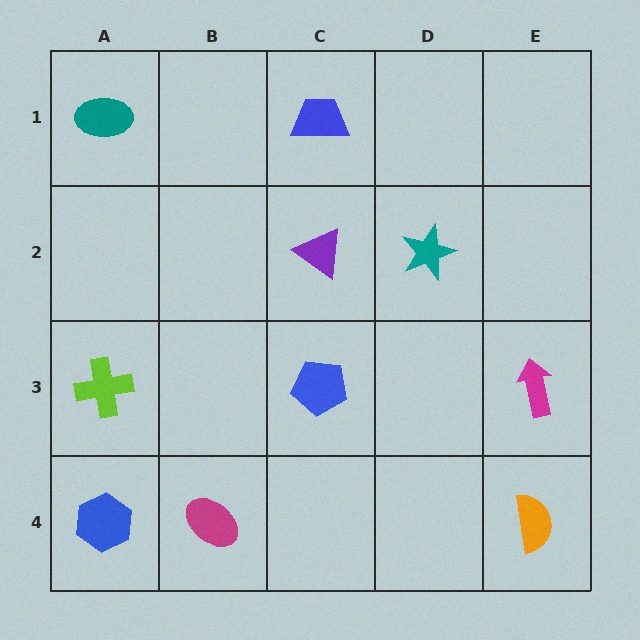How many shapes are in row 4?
3 shapes.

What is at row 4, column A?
A blue hexagon.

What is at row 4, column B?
A magenta ellipse.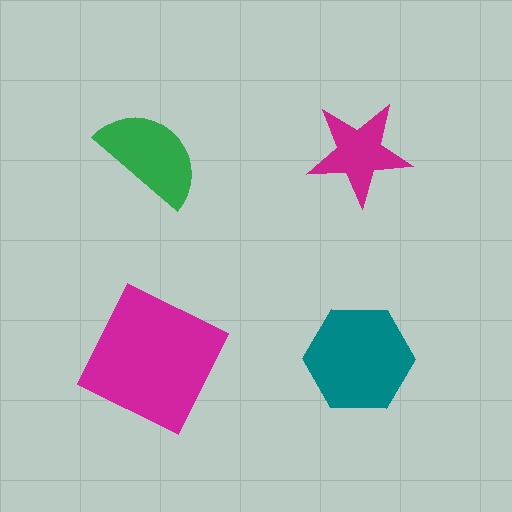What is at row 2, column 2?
A teal hexagon.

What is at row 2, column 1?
A magenta square.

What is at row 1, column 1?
A green semicircle.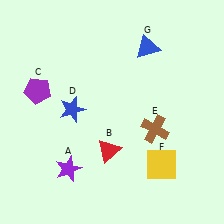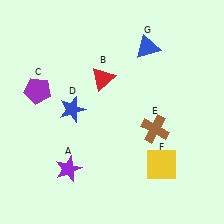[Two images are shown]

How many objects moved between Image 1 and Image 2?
1 object moved between the two images.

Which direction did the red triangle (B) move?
The red triangle (B) moved up.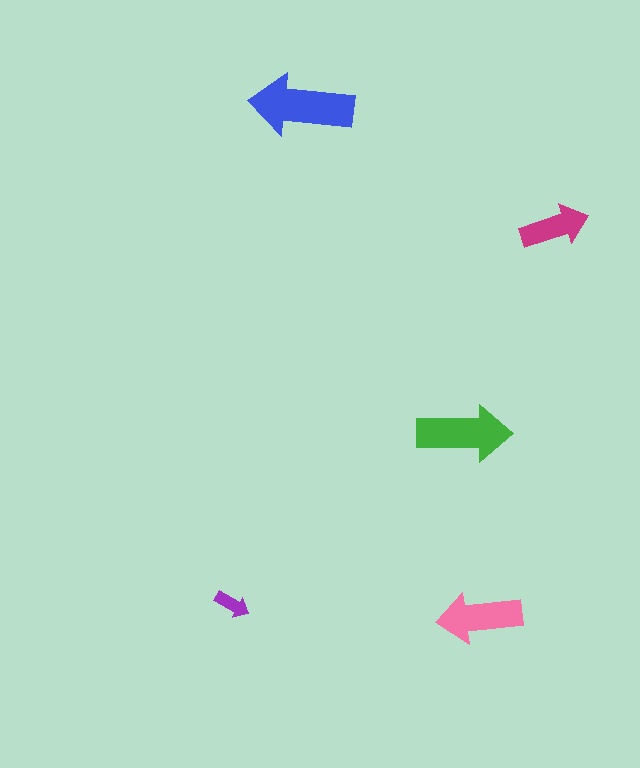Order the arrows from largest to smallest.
the blue one, the green one, the pink one, the magenta one, the purple one.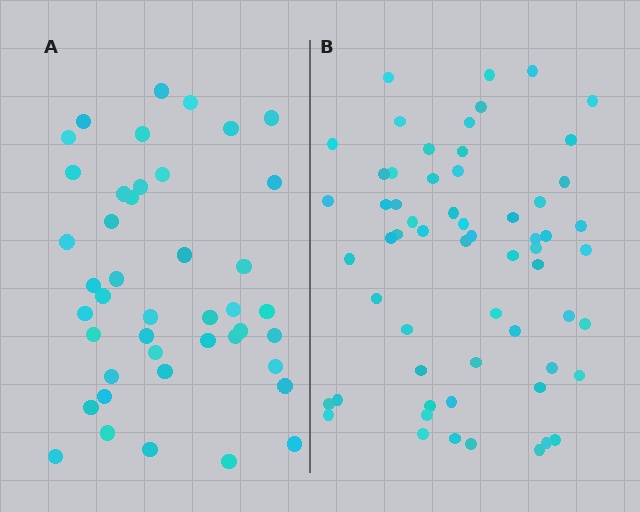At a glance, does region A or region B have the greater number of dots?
Region B (the right region) has more dots.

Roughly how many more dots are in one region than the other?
Region B has approximately 15 more dots than region A.